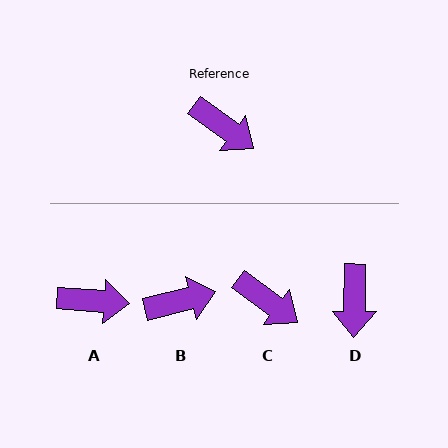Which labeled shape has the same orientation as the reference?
C.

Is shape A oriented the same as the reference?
No, it is off by about 32 degrees.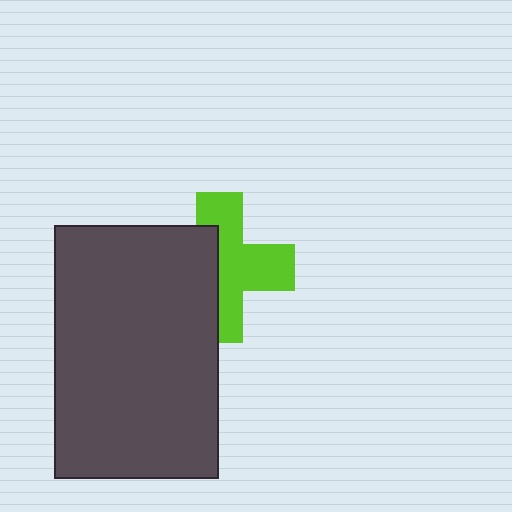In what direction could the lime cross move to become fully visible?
The lime cross could move right. That would shift it out from behind the dark gray rectangle entirely.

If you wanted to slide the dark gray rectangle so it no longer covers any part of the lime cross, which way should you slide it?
Slide it left — that is the most direct way to separate the two shapes.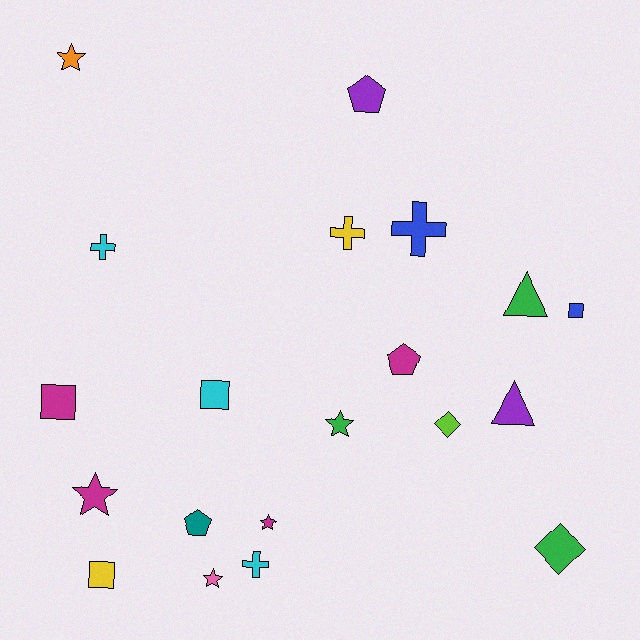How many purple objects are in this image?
There are 2 purple objects.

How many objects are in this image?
There are 20 objects.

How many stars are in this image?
There are 5 stars.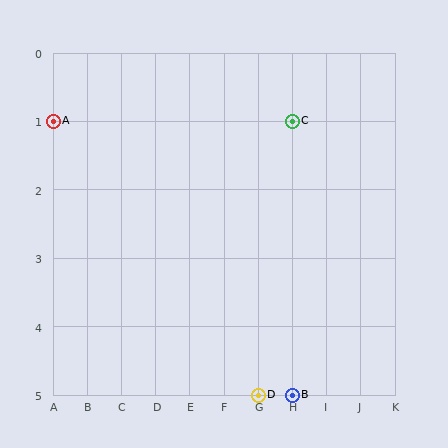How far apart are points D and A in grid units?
Points D and A are 6 columns and 4 rows apart (about 7.2 grid units diagonally).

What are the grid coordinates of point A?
Point A is at grid coordinates (A, 1).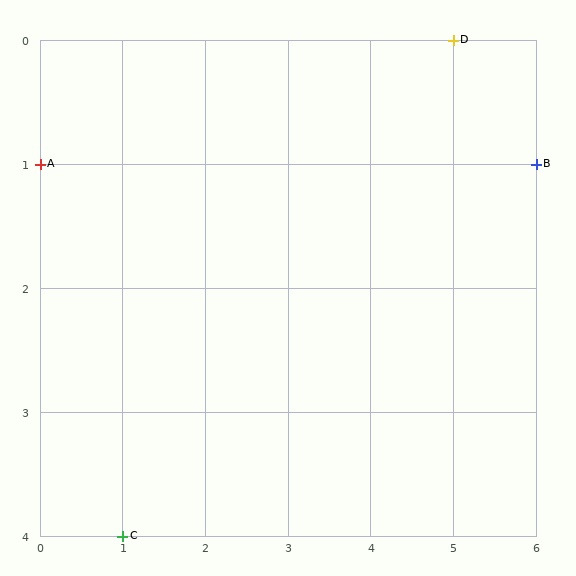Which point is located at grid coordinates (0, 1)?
Point A is at (0, 1).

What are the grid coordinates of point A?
Point A is at grid coordinates (0, 1).